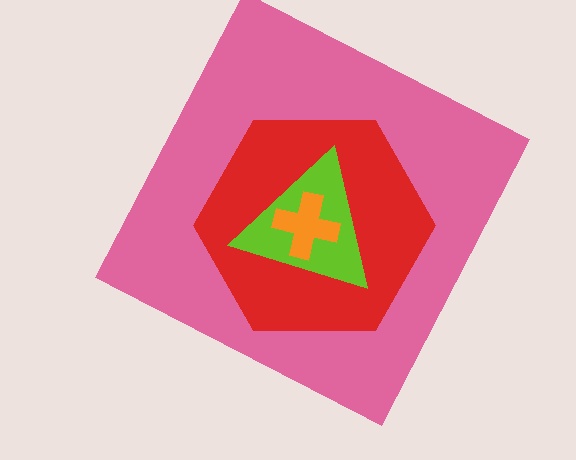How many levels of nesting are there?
4.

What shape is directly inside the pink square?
The red hexagon.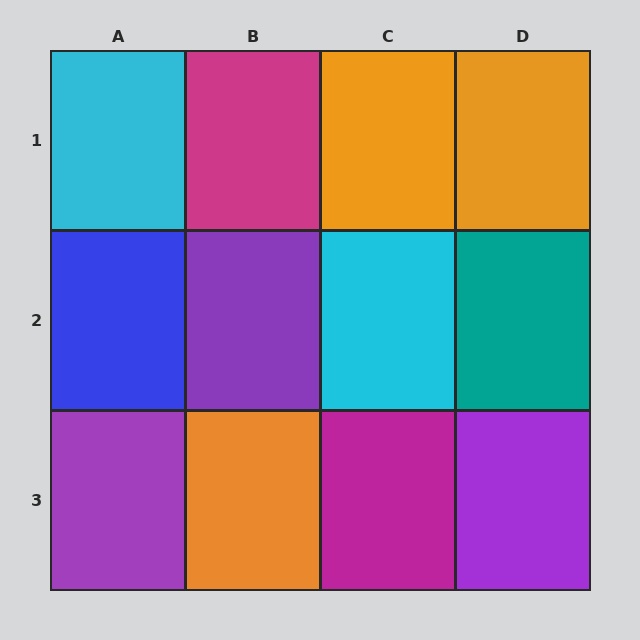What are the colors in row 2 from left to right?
Blue, purple, cyan, teal.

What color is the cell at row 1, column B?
Magenta.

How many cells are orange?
3 cells are orange.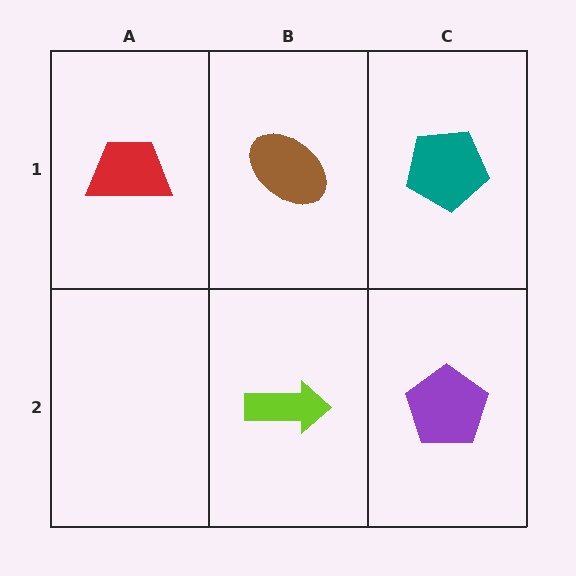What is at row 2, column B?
A lime arrow.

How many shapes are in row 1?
3 shapes.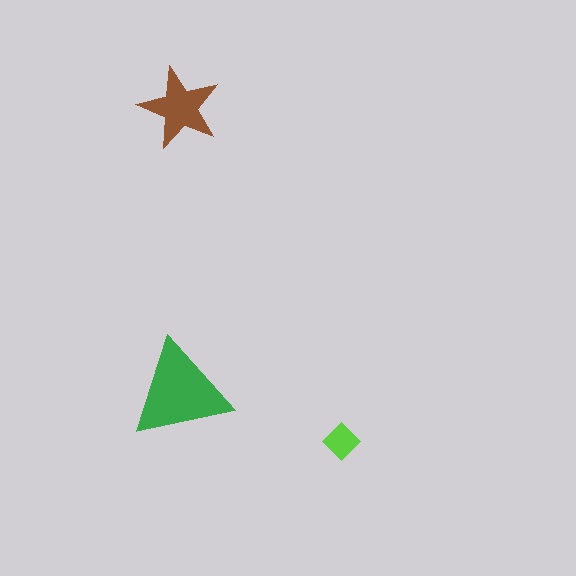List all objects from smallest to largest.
The lime diamond, the brown star, the green triangle.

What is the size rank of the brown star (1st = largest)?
2nd.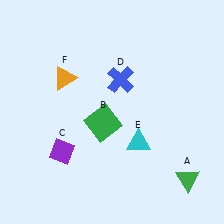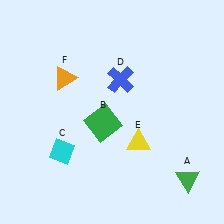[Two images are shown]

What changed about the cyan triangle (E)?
In Image 1, E is cyan. In Image 2, it changed to yellow.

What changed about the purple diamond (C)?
In Image 1, C is purple. In Image 2, it changed to cyan.